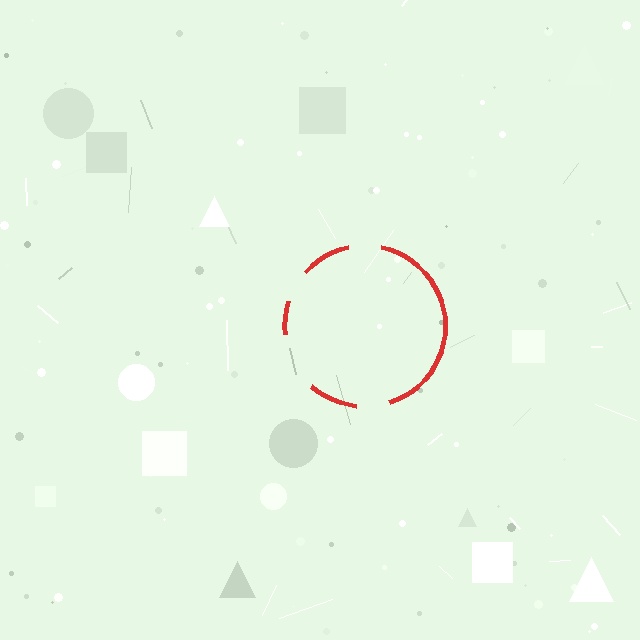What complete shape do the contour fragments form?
The contour fragments form a circle.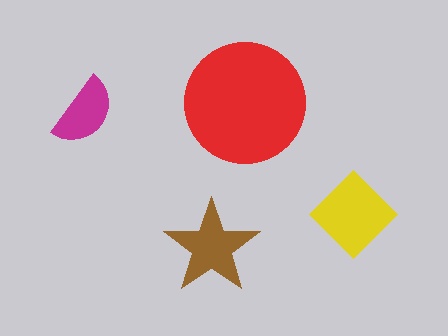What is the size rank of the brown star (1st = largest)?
3rd.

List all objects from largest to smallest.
The red circle, the yellow diamond, the brown star, the magenta semicircle.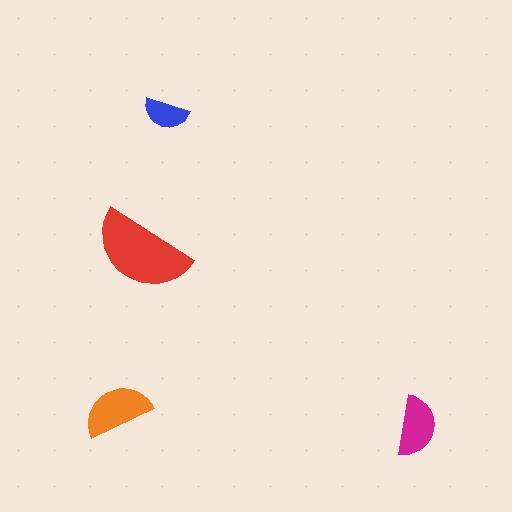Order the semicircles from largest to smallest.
the red one, the orange one, the magenta one, the blue one.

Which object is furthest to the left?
The orange semicircle is leftmost.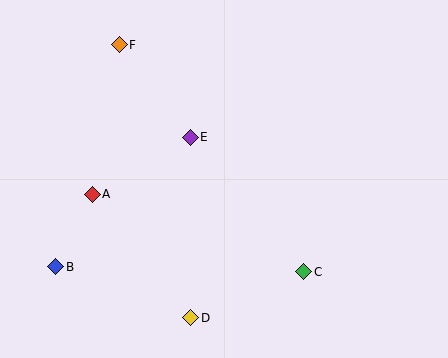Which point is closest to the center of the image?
Point E at (190, 137) is closest to the center.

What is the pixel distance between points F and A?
The distance between F and A is 152 pixels.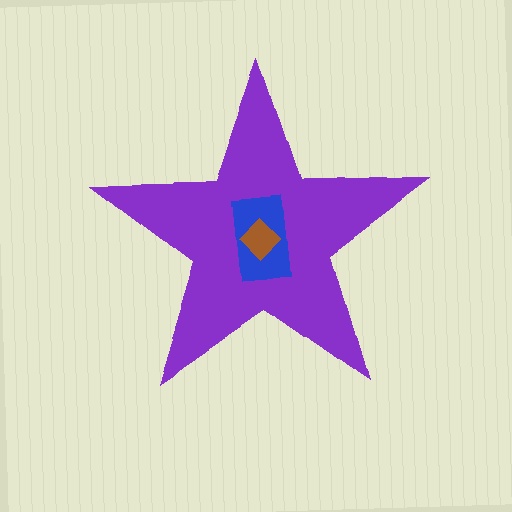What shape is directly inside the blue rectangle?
The brown diamond.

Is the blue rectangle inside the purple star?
Yes.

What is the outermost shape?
The purple star.